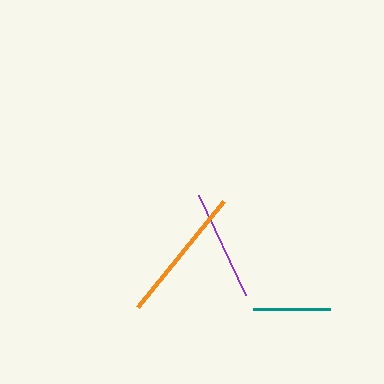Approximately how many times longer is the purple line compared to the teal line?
The purple line is approximately 1.4 times the length of the teal line.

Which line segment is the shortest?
The teal line is the shortest at approximately 77 pixels.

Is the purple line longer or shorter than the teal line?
The purple line is longer than the teal line.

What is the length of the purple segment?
The purple segment is approximately 111 pixels long.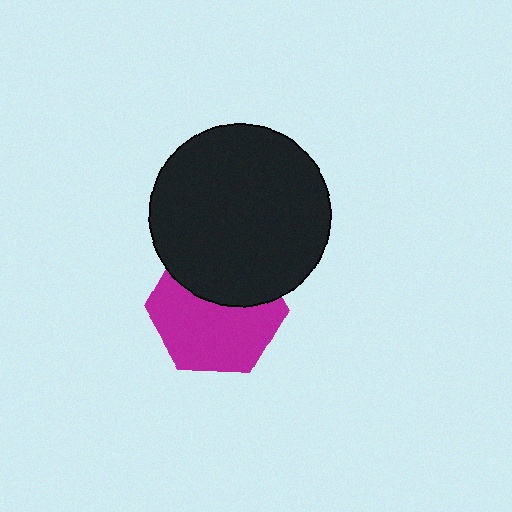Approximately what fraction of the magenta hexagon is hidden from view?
Roughly 39% of the magenta hexagon is hidden behind the black circle.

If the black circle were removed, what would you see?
You would see the complete magenta hexagon.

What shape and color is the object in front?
The object in front is a black circle.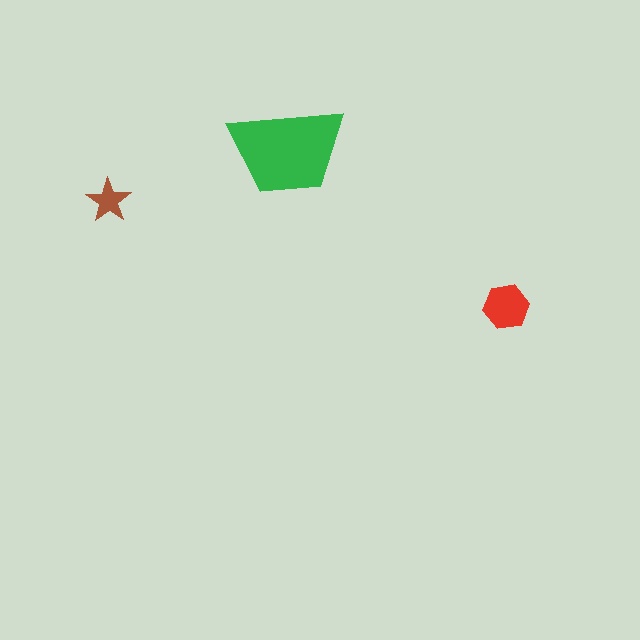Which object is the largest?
The green trapezoid.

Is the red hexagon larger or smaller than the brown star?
Larger.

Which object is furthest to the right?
The red hexagon is rightmost.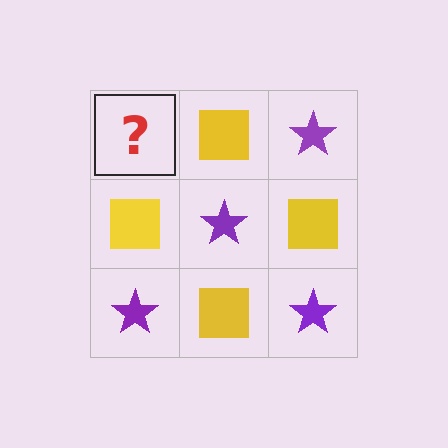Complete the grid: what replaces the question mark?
The question mark should be replaced with a purple star.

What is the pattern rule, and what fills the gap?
The rule is that it alternates purple star and yellow square in a checkerboard pattern. The gap should be filled with a purple star.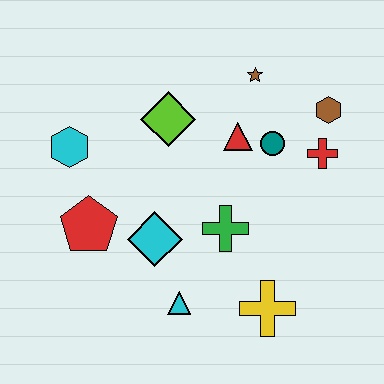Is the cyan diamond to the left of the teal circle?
Yes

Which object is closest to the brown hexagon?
The red cross is closest to the brown hexagon.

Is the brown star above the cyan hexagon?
Yes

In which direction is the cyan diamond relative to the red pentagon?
The cyan diamond is to the right of the red pentagon.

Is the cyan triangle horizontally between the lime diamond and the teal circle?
Yes